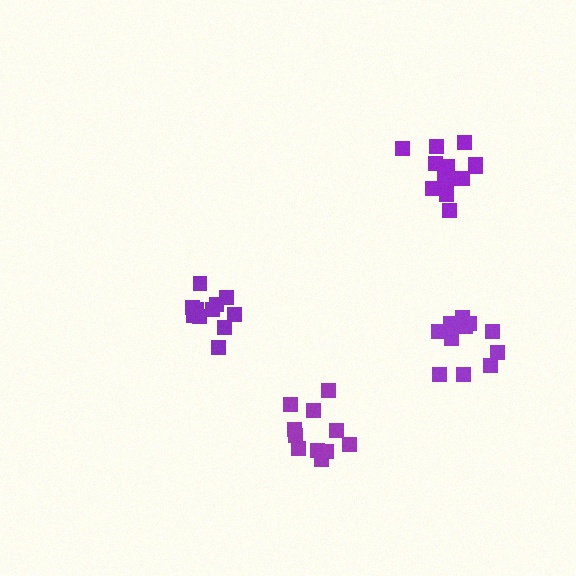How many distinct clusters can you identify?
There are 4 distinct clusters.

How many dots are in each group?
Group 1: 11 dots, Group 2: 11 dots, Group 3: 16 dots, Group 4: 13 dots (51 total).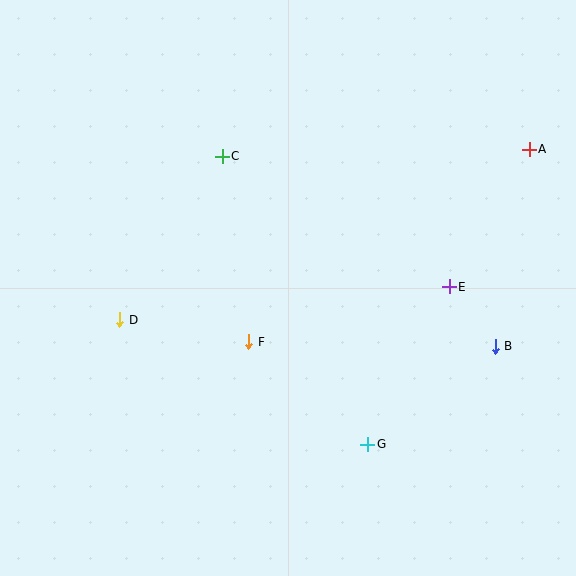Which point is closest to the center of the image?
Point F at (249, 342) is closest to the center.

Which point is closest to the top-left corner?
Point C is closest to the top-left corner.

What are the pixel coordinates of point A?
Point A is at (529, 149).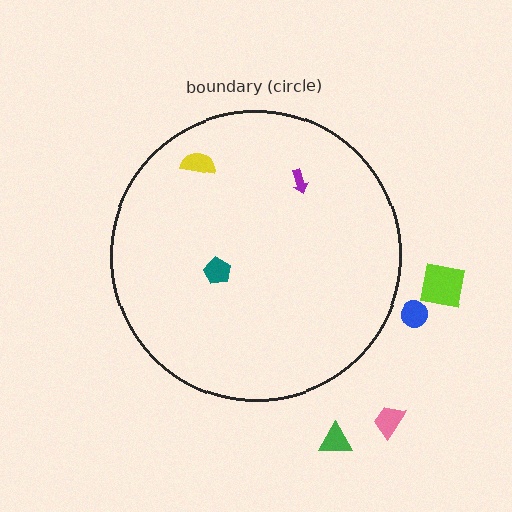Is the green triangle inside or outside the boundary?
Outside.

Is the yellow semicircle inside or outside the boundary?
Inside.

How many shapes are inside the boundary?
3 inside, 4 outside.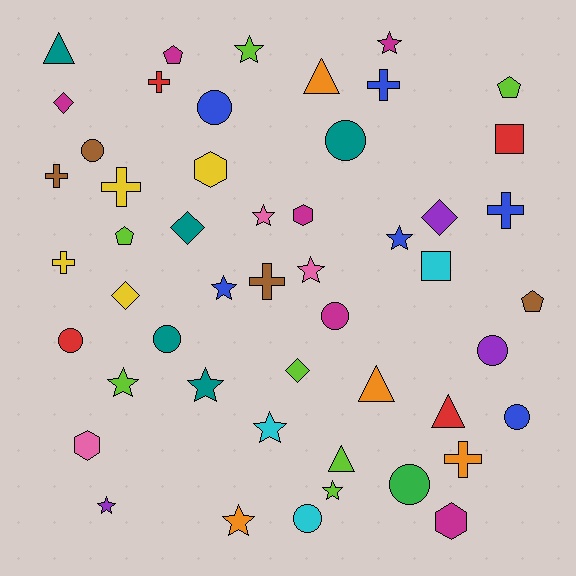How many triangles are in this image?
There are 5 triangles.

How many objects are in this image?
There are 50 objects.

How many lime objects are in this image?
There are 7 lime objects.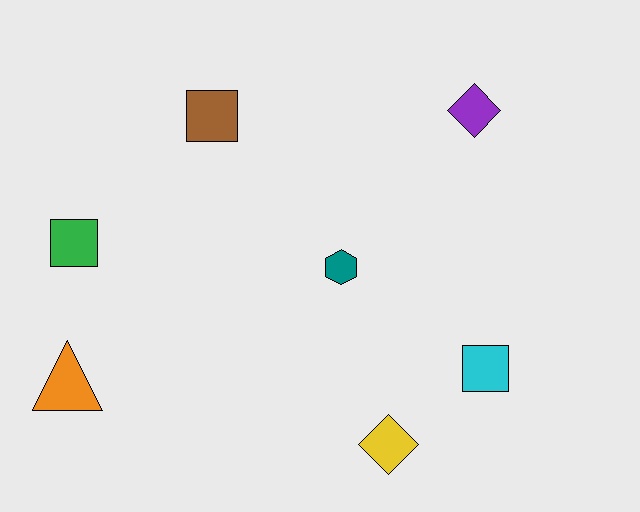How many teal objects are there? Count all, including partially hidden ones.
There is 1 teal object.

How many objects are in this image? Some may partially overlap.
There are 7 objects.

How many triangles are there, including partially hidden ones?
There is 1 triangle.